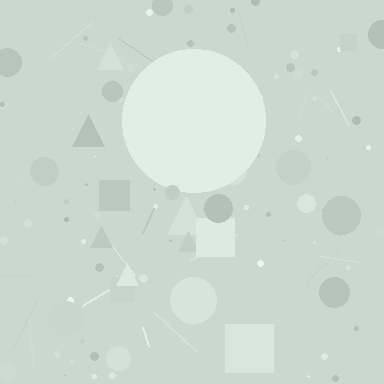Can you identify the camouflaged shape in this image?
The camouflaged shape is a circle.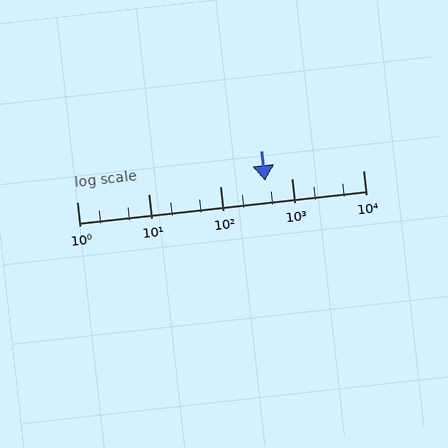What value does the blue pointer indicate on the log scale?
The pointer indicates approximately 430.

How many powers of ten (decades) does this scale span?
The scale spans 4 decades, from 1 to 10000.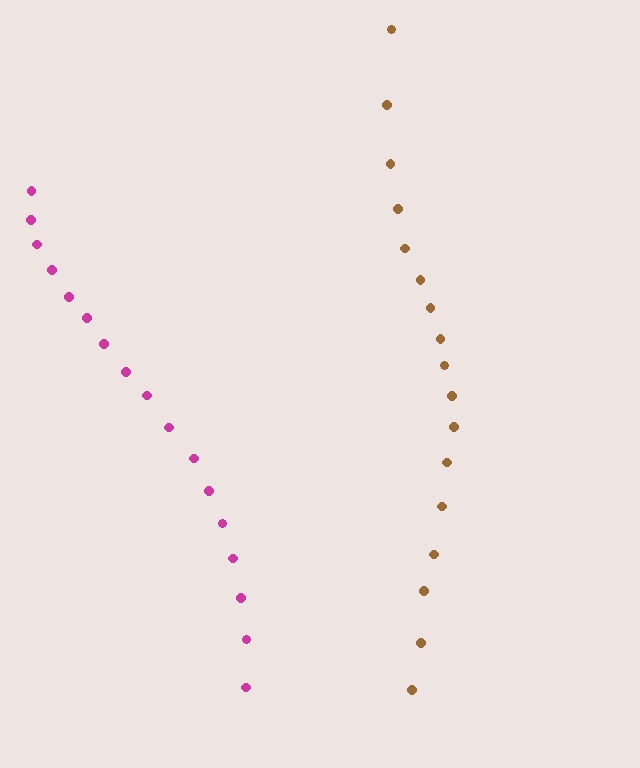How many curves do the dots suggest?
There are 2 distinct paths.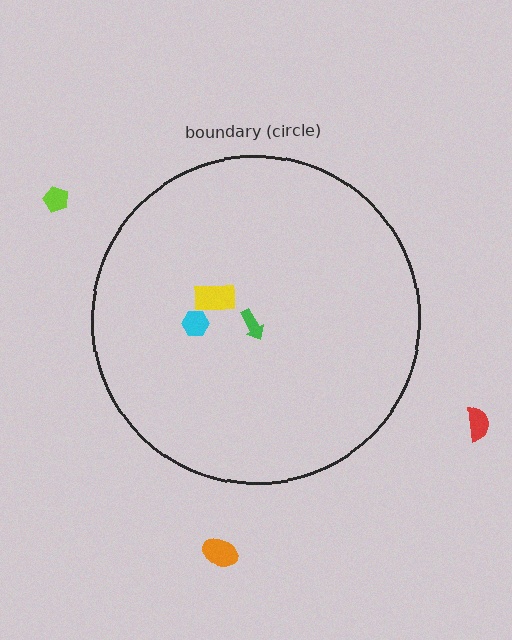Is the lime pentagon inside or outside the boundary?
Outside.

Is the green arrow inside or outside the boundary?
Inside.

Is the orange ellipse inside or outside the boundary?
Outside.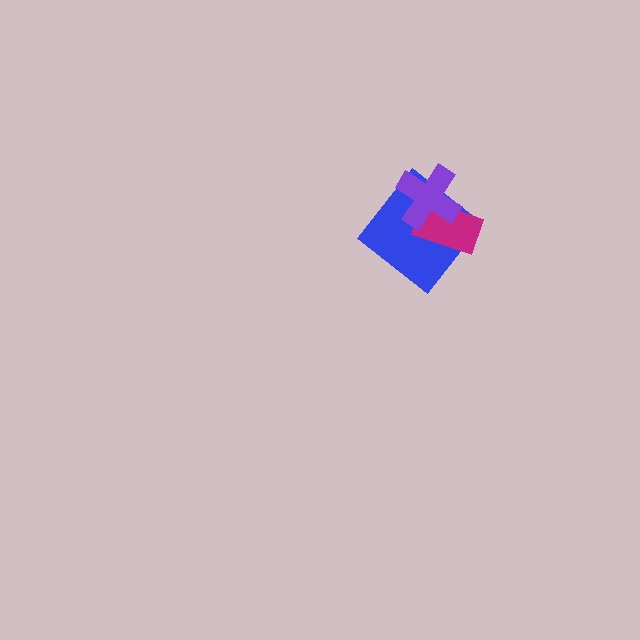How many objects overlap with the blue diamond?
2 objects overlap with the blue diamond.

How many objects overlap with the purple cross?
2 objects overlap with the purple cross.